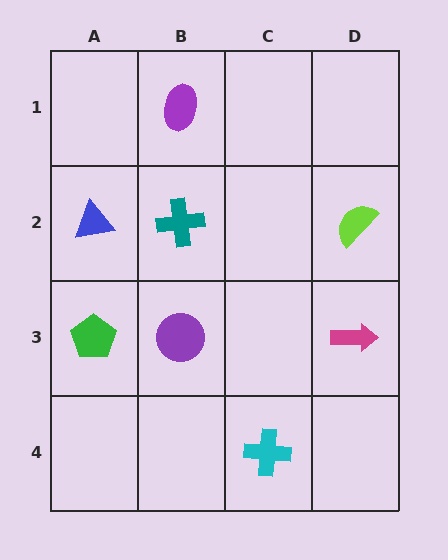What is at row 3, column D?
A magenta arrow.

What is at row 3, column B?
A purple circle.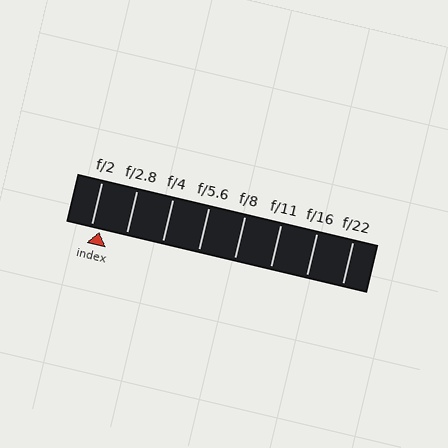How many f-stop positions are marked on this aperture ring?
There are 8 f-stop positions marked.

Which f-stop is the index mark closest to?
The index mark is closest to f/2.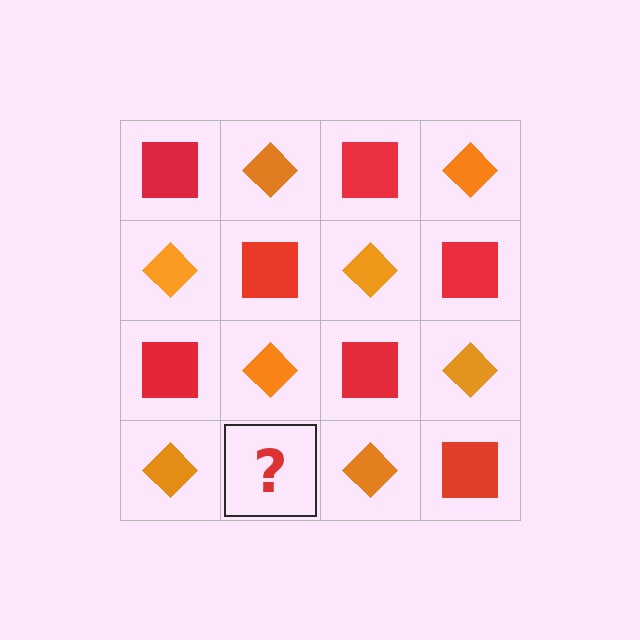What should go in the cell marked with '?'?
The missing cell should contain a red square.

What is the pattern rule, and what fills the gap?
The rule is that it alternates red square and orange diamond in a checkerboard pattern. The gap should be filled with a red square.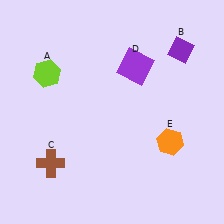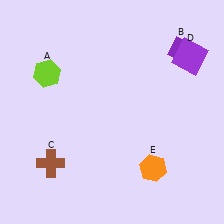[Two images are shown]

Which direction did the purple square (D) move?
The purple square (D) moved right.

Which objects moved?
The objects that moved are: the purple square (D), the orange hexagon (E).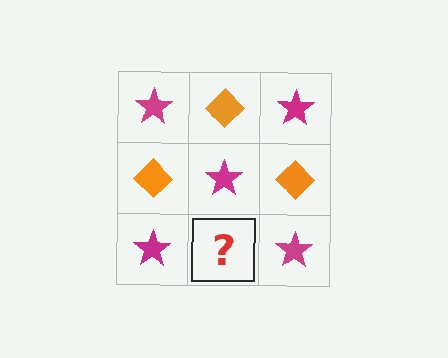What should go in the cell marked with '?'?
The missing cell should contain an orange diamond.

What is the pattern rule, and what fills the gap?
The rule is that it alternates magenta star and orange diamond in a checkerboard pattern. The gap should be filled with an orange diamond.